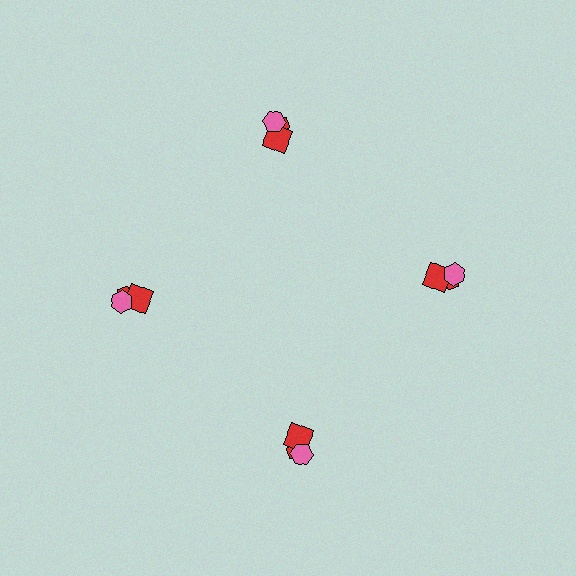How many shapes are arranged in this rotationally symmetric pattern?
There are 12 shapes, arranged in 4 groups of 3.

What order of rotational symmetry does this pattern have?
This pattern has 4-fold rotational symmetry.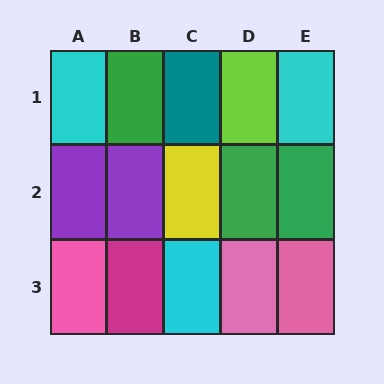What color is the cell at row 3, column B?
Magenta.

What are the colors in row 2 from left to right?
Purple, purple, yellow, green, green.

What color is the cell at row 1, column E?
Cyan.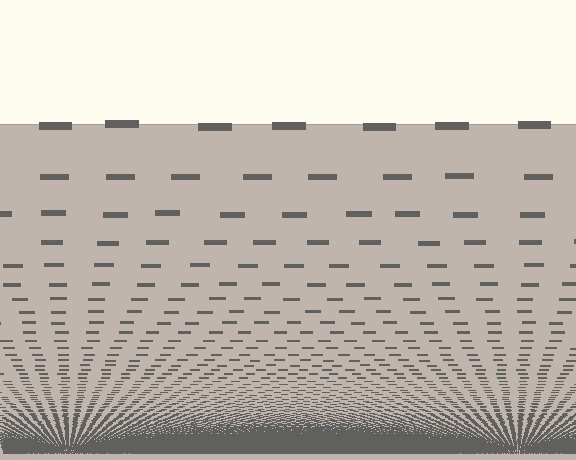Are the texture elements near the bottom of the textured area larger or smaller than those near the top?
Smaller. The gradient is inverted — elements near the bottom are smaller and denser.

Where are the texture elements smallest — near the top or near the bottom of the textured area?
Near the bottom.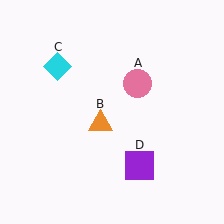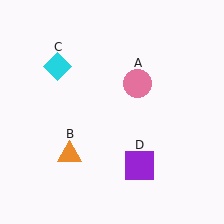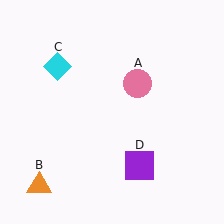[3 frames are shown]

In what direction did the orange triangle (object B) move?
The orange triangle (object B) moved down and to the left.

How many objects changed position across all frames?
1 object changed position: orange triangle (object B).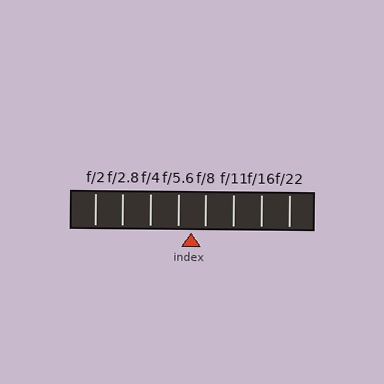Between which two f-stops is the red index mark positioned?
The index mark is between f/5.6 and f/8.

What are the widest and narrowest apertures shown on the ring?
The widest aperture shown is f/2 and the narrowest is f/22.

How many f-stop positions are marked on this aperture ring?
There are 8 f-stop positions marked.